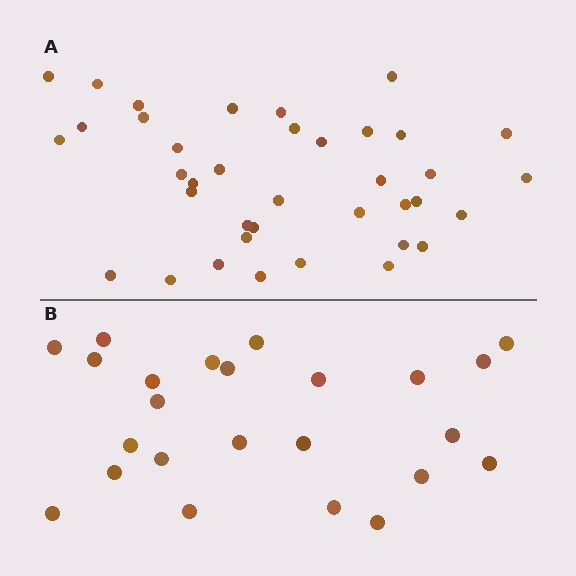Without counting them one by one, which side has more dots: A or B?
Region A (the top region) has more dots.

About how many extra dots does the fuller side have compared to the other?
Region A has approximately 15 more dots than region B.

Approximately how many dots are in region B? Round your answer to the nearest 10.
About 20 dots. (The exact count is 24, which rounds to 20.)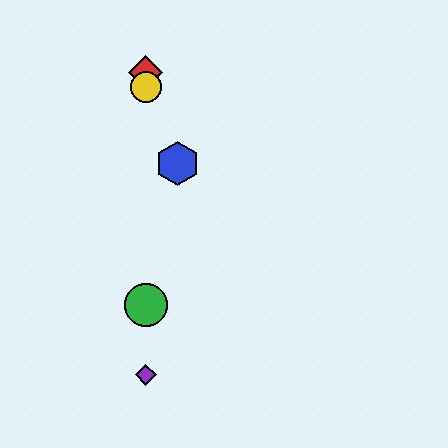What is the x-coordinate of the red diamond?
The red diamond is at x≈146.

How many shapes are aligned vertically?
4 shapes (the red diamond, the green circle, the yellow circle, the purple diamond) are aligned vertically.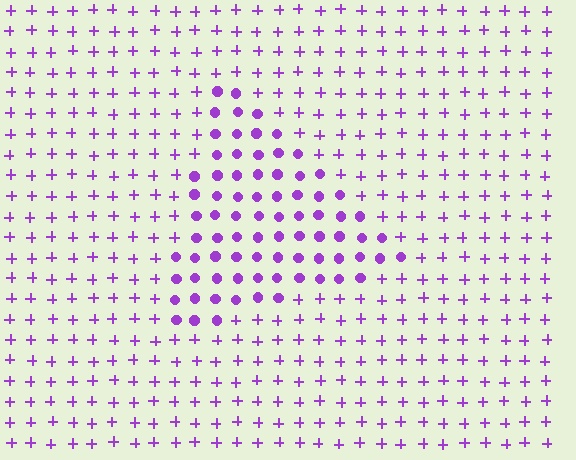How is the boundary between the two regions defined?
The boundary is defined by a change in element shape: circles inside vs. plus signs outside. All elements share the same color and spacing.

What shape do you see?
I see a triangle.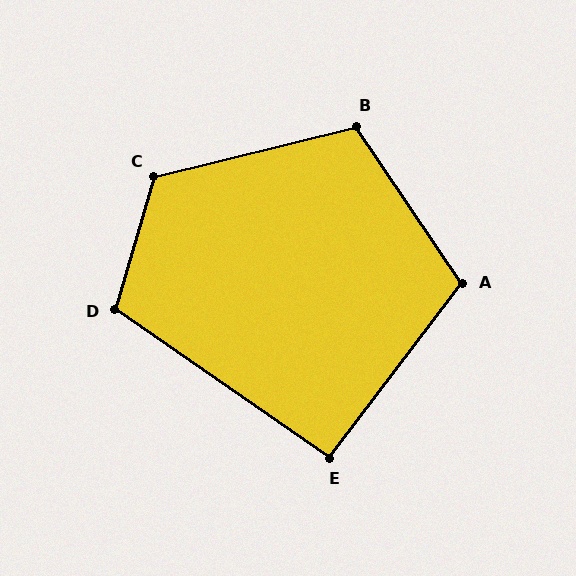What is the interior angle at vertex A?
Approximately 108 degrees (obtuse).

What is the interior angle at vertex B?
Approximately 111 degrees (obtuse).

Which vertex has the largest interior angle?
C, at approximately 120 degrees.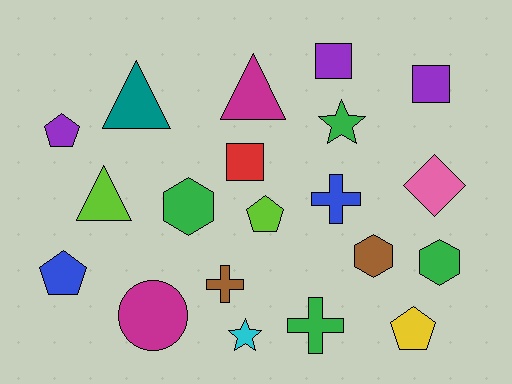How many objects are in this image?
There are 20 objects.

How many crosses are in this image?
There are 3 crosses.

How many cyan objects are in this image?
There is 1 cyan object.